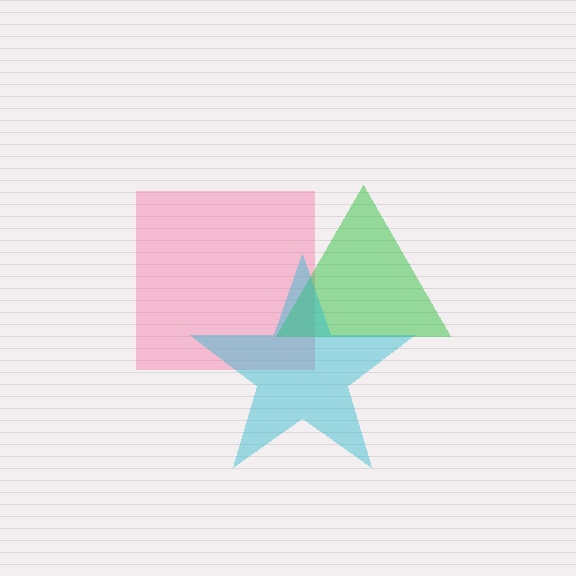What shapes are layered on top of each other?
The layered shapes are: a pink square, a green triangle, a cyan star.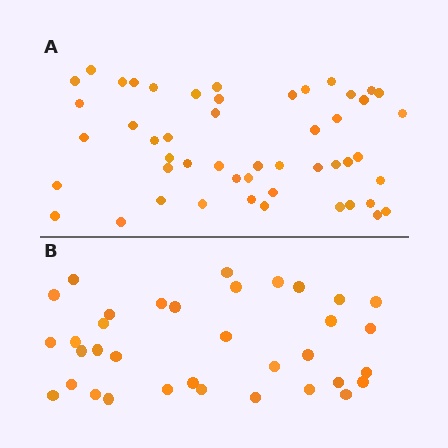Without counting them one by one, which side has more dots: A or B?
Region A (the top region) has more dots.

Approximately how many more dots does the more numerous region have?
Region A has approximately 15 more dots than region B.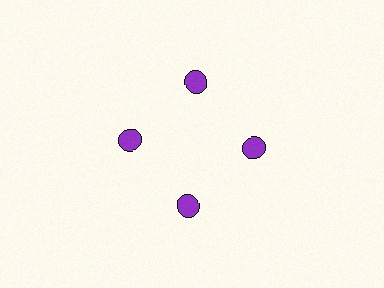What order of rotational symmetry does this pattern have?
This pattern has 4-fold rotational symmetry.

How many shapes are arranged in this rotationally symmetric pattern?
There are 4 shapes, arranged in 4 groups of 1.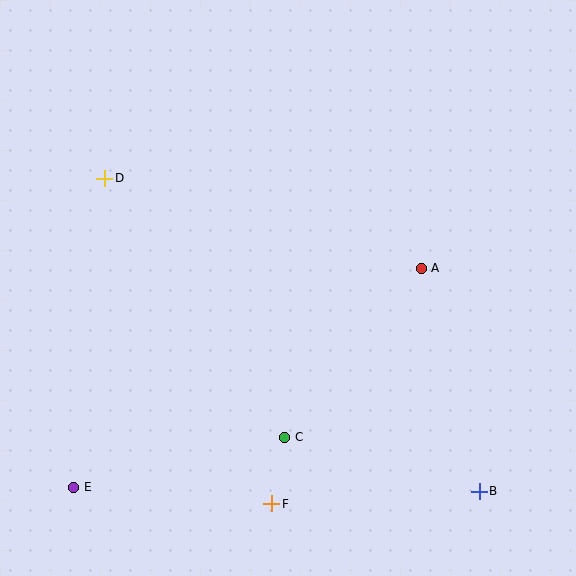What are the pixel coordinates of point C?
Point C is at (285, 437).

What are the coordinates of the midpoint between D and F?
The midpoint between D and F is at (188, 341).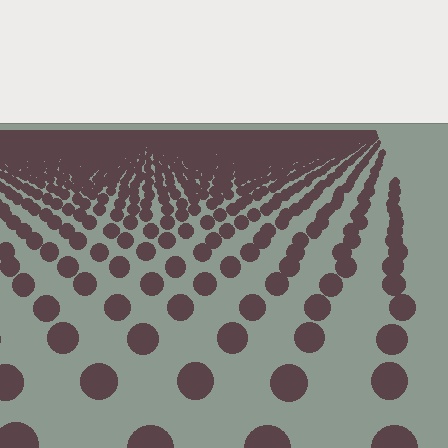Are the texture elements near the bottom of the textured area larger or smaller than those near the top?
Larger. Near the bottom, elements are closer to the viewer and appear at a bigger on-screen size.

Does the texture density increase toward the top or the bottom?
Density increases toward the top.